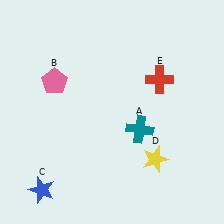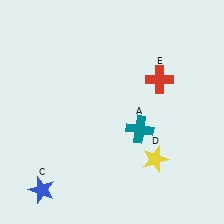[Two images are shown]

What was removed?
The pink pentagon (B) was removed in Image 2.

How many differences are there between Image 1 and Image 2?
There is 1 difference between the two images.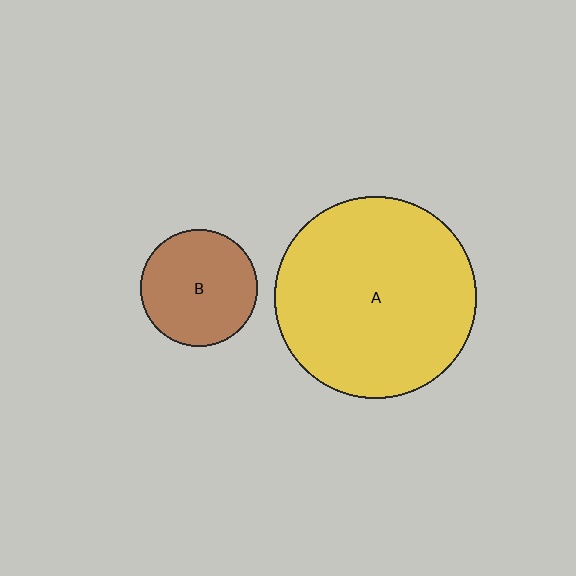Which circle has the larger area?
Circle A (yellow).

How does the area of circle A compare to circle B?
Approximately 3.0 times.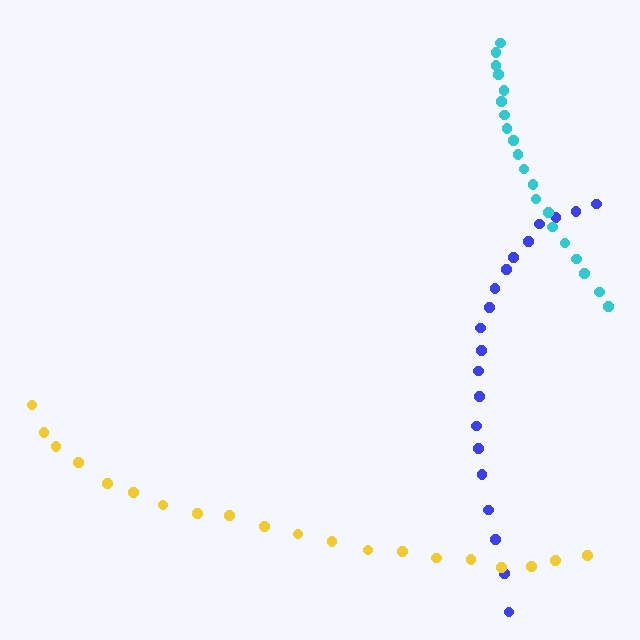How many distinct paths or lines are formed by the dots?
There are 3 distinct paths.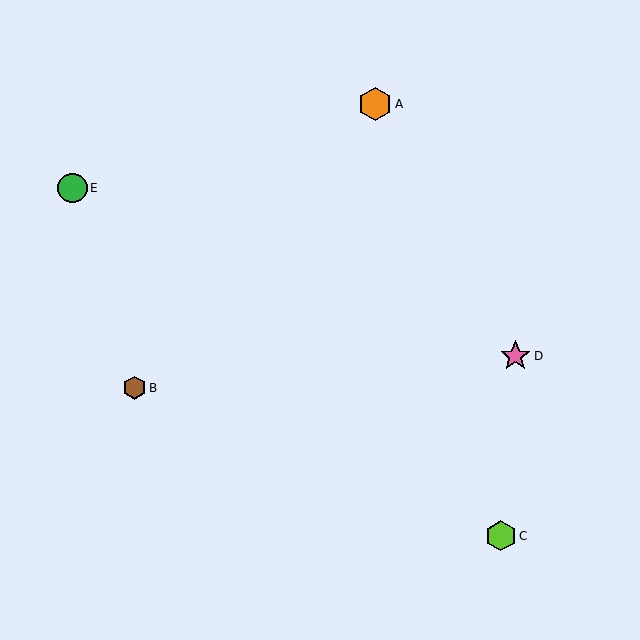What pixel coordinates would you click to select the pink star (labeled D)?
Click at (515, 356) to select the pink star D.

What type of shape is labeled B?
Shape B is a brown hexagon.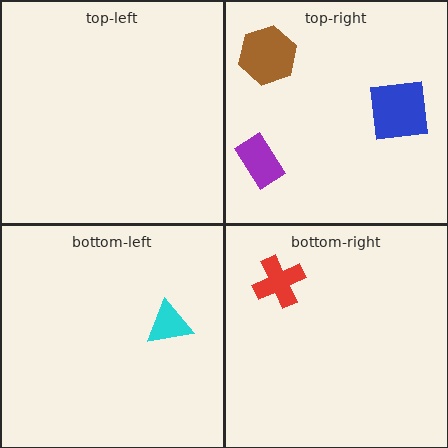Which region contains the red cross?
The bottom-right region.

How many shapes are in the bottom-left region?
1.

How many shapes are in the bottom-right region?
1.